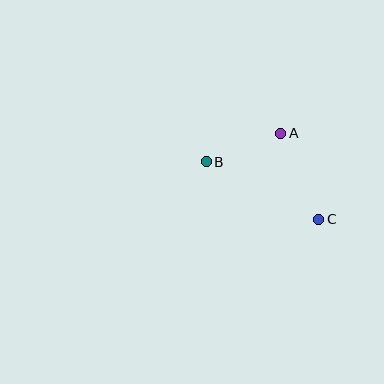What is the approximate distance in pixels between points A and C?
The distance between A and C is approximately 94 pixels.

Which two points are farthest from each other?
Points B and C are farthest from each other.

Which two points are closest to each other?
Points A and B are closest to each other.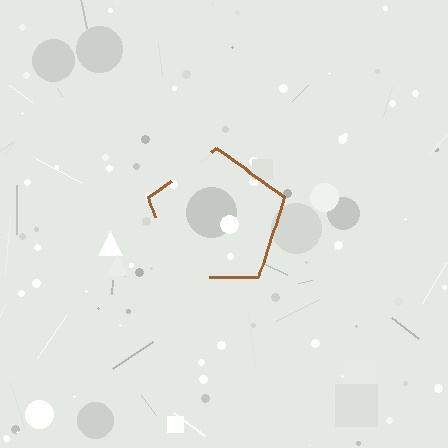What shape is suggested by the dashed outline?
The dashed outline suggests a pentagon.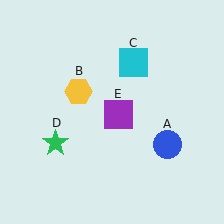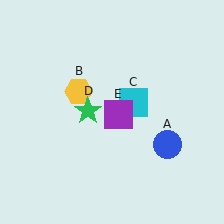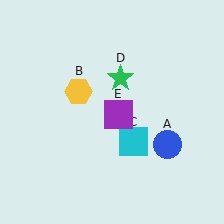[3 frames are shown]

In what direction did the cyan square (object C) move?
The cyan square (object C) moved down.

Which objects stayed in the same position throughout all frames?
Blue circle (object A) and yellow hexagon (object B) and purple square (object E) remained stationary.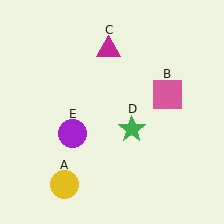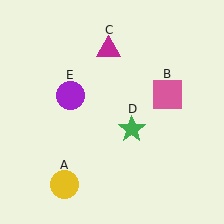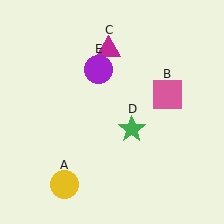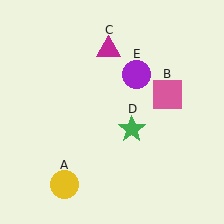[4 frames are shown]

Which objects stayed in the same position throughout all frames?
Yellow circle (object A) and pink square (object B) and magenta triangle (object C) and green star (object D) remained stationary.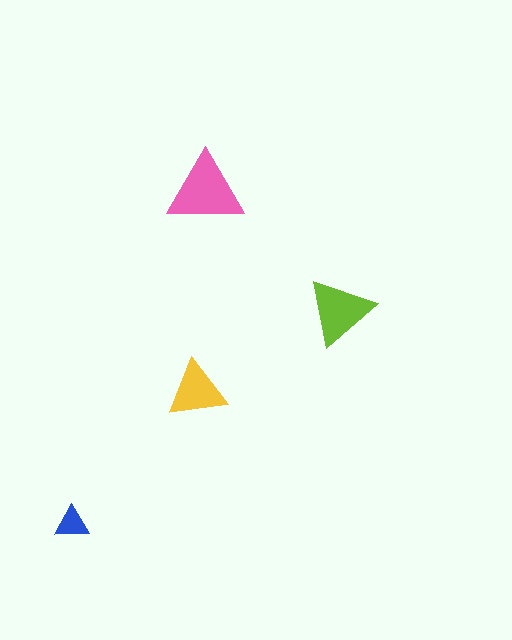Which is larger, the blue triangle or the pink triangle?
The pink one.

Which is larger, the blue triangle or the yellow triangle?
The yellow one.